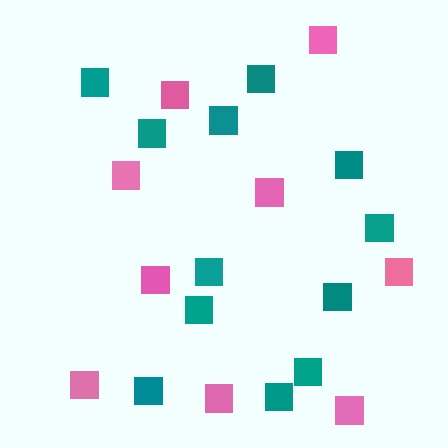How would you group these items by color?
There are 2 groups: one group of teal squares (12) and one group of pink squares (9).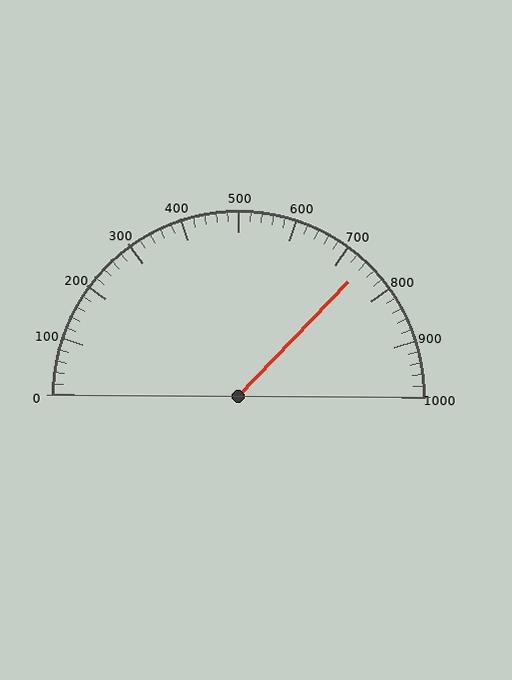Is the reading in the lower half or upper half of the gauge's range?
The reading is in the upper half of the range (0 to 1000).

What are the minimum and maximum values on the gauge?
The gauge ranges from 0 to 1000.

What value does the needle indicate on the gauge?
The needle indicates approximately 740.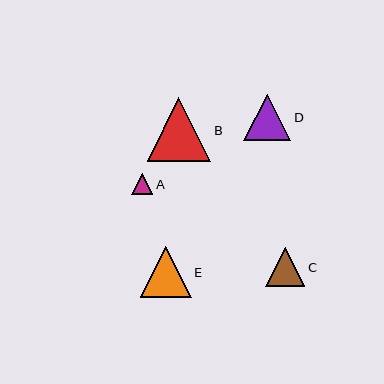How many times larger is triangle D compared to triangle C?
Triangle D is approximately 1.2 times the size of triangle C.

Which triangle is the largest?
Triangle B is the largest with a size of approximately 64 pixels.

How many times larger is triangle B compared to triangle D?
Triangle B is approximately 1.4 times the size of triangle D.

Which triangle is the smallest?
Triangle A is the smallest with a size of approximately 21 pixels.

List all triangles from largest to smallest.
From largest to smallest: B, E, D, C, A.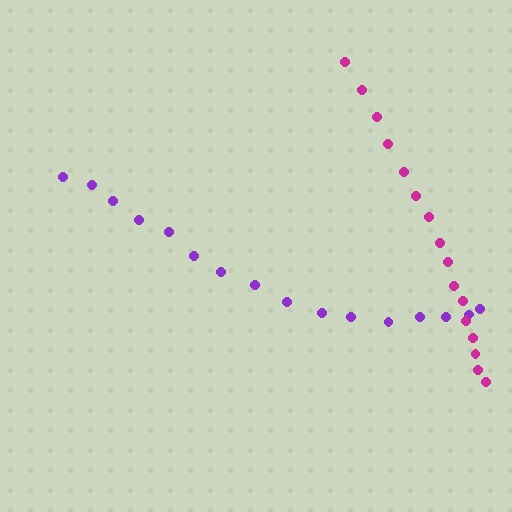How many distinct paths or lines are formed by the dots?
There are 2 distinct paths.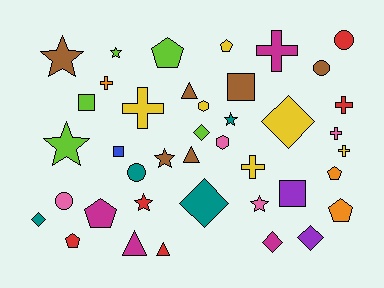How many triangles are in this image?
There are 4 triangles.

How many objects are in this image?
There are 40 objects.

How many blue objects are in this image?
There is 1 blue object.